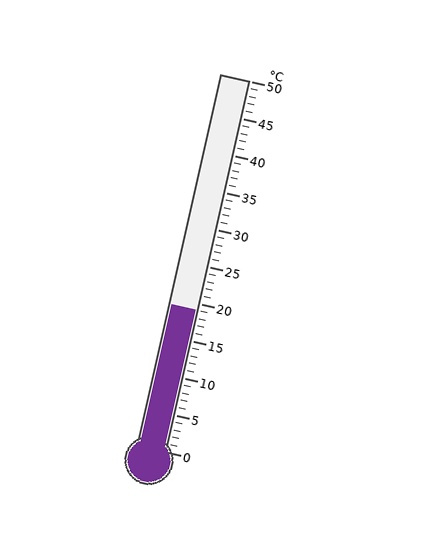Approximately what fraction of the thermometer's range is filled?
The thermometer is filled to approximately 40% of its range.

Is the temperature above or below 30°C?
The temperature is below 30°C.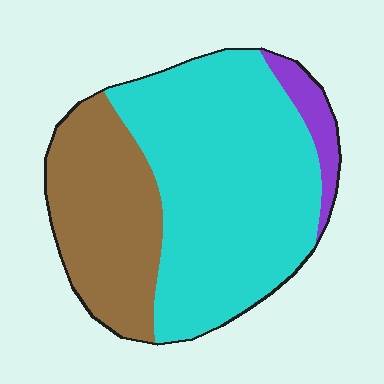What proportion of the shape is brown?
Brown covers roughly 30% of the shape.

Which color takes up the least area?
Purple, at roughly 5%.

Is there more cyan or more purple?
Cyan.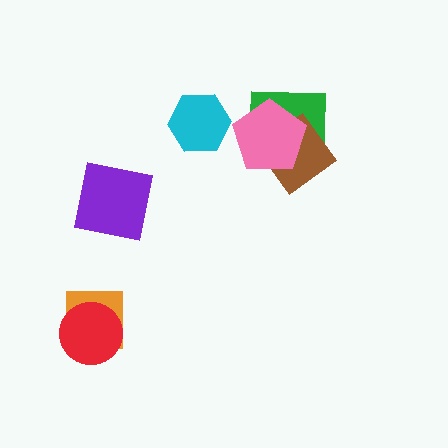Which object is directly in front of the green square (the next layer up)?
The brown diamond is directly in front of the green square.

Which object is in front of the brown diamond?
The pink pentagon is in front of the brown diamond.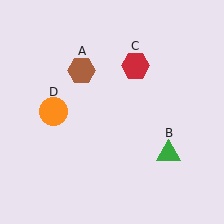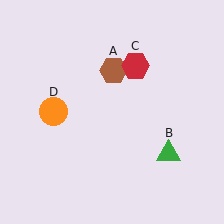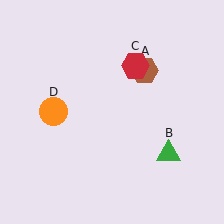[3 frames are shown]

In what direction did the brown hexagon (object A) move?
The brown hexagon (object A) moved right.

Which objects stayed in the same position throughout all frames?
Green triangle (object B) and red hexagon (object C) and orange circle (object D) remained stationary.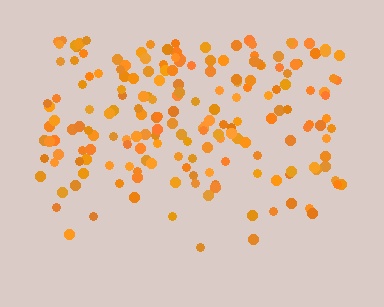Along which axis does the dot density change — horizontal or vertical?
Vertical.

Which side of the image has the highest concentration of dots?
The top.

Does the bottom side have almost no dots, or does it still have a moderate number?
Still a moderate number, just noticeably fewer than the top.